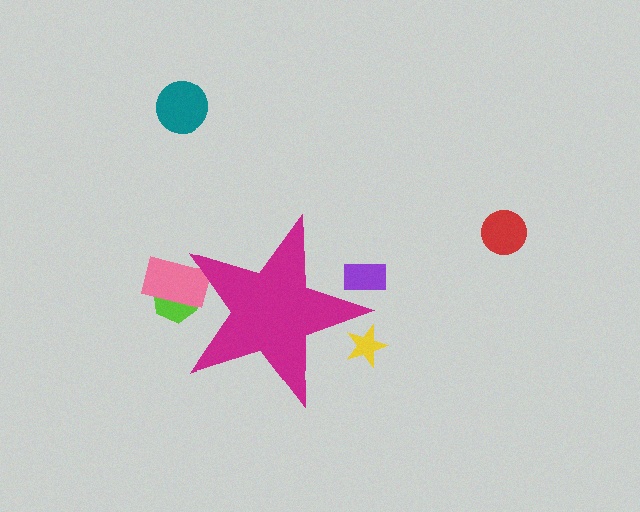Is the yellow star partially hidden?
Yes, the yellow star is partially hidden behind the magenta star.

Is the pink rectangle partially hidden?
Yes, the pink rectangle is partially hidden behind the magenta star.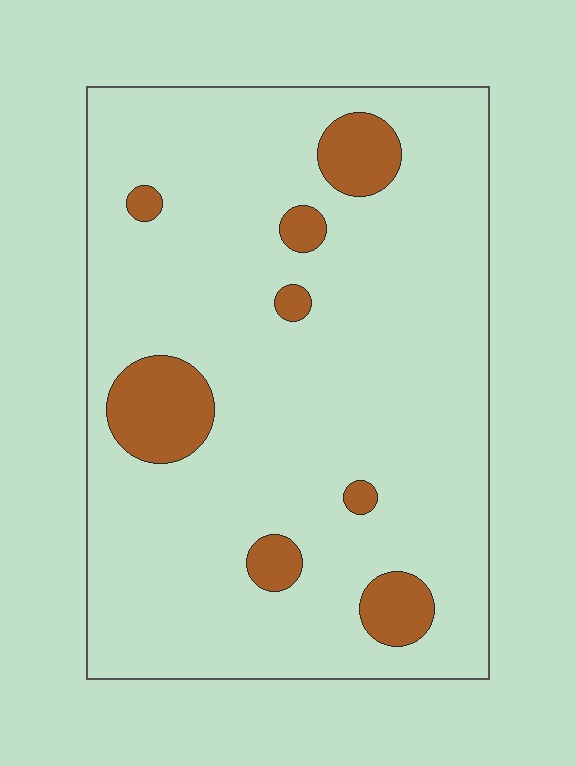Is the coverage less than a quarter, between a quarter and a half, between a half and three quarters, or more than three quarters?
Less than a quarter.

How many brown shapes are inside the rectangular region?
8.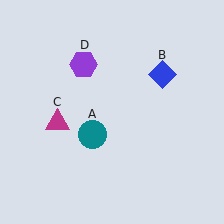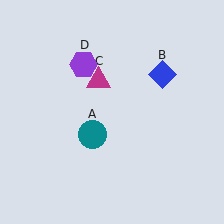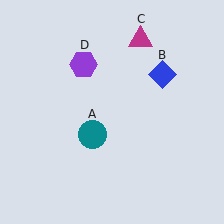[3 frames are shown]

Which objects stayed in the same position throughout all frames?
Teal circle (object A) and blue diamond (object B) and purple hexagon (object D) remained stationary.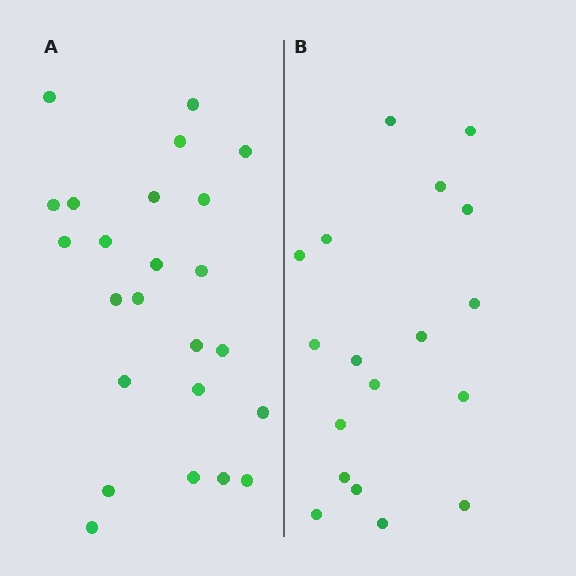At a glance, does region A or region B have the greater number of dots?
Region A (the left region) has more dots.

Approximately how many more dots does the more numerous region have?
Region A has about 6 more dots than region B.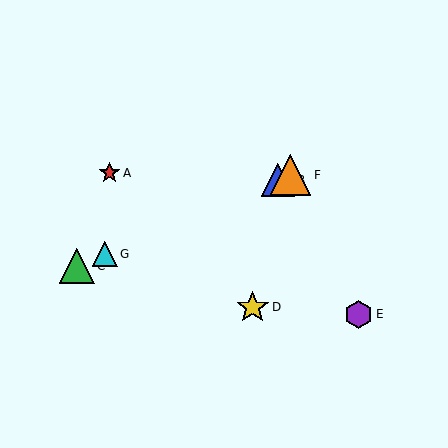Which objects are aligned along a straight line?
Objects B, C, F, G are aligned along a straight line.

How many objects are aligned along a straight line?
4 objects (B, C, F, G) are aligned along a straight line.